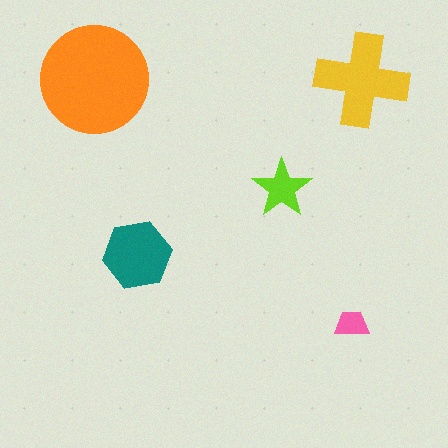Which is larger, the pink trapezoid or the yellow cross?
The yellow cross.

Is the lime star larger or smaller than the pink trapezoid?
Larger.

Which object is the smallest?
The pink trapezoid.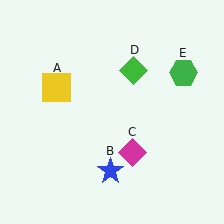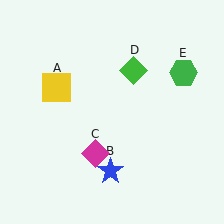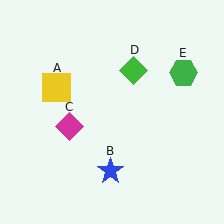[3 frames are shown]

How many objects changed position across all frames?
1 object changed position: magenta diamond (object C).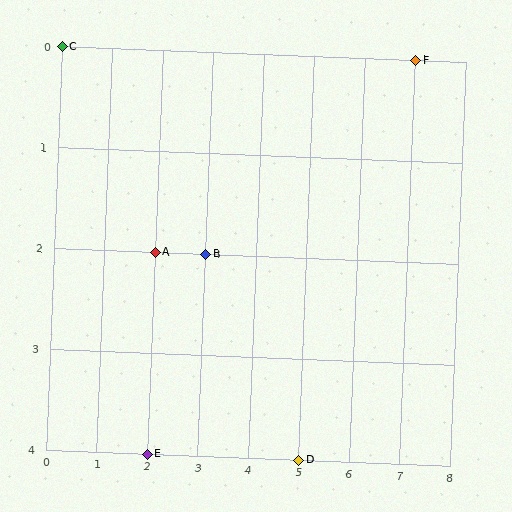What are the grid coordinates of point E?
Point E is at grid coordinates (2, 4).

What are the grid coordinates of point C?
Point C is at grid coordinates (0, 0).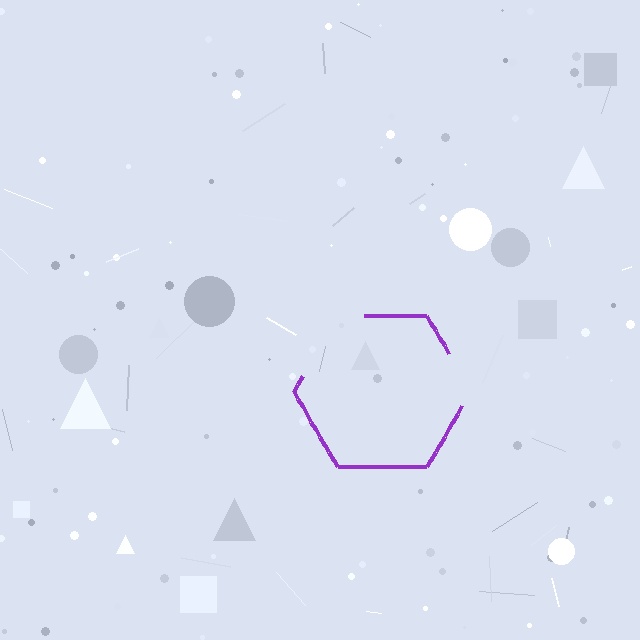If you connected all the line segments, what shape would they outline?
They would outline a hexagon.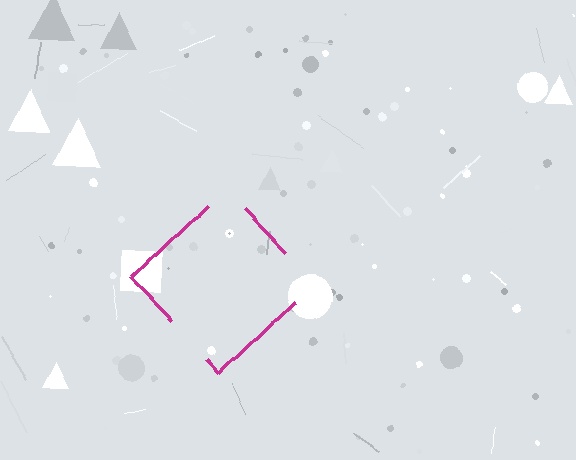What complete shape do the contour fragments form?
The contour fragments form a diamond.